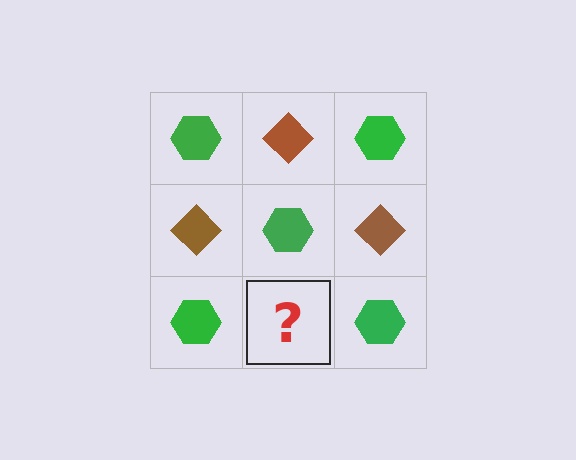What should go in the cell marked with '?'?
The missing cell should contain a brown diamond.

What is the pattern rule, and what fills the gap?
The rule is that it alternates green hexagon and brown diamond in a checkerboard pattern. The gap should be filled with a brown diamond.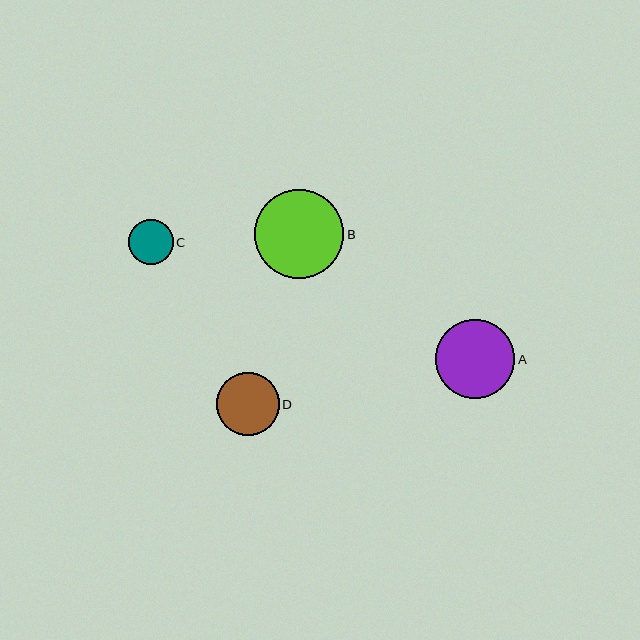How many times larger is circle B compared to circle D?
Circle B is approximately 1.4 times the size of circle D.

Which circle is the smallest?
Circle C is the smallest with a size of approximately 44 pixels.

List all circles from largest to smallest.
From largest to smallest: B, A, D, C.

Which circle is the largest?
Circle B is the largest with a size of approximately 89 pixels.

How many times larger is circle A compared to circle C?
Circle A is approximately 1.8 times the size of circle C.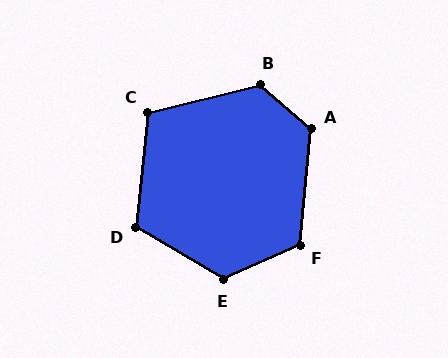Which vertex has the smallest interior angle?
C, at approximately 110 degrees.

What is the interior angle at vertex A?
Approximately 125 degrees (obtuse).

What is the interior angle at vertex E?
Approximately 125 degrees (obtuse).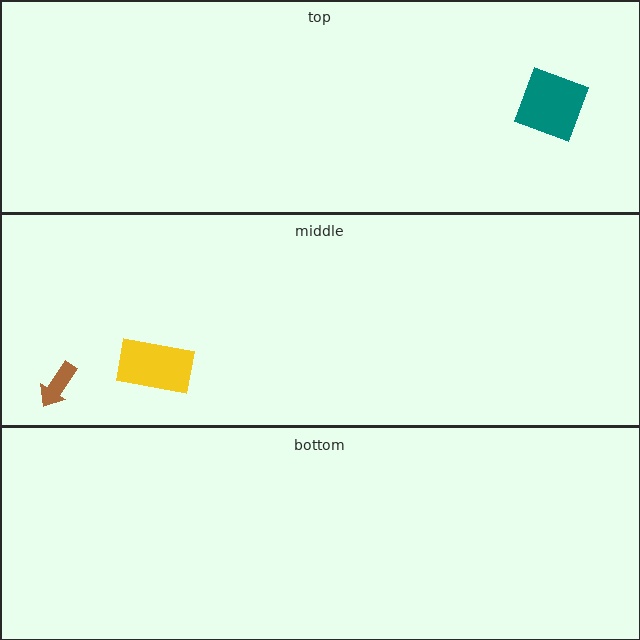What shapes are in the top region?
The teal square.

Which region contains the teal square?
The top region.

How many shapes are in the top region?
1.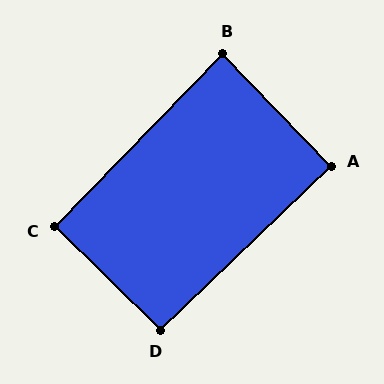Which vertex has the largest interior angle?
D, at approximately 92 degrees.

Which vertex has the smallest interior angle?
B, at approximately 88 degrees.